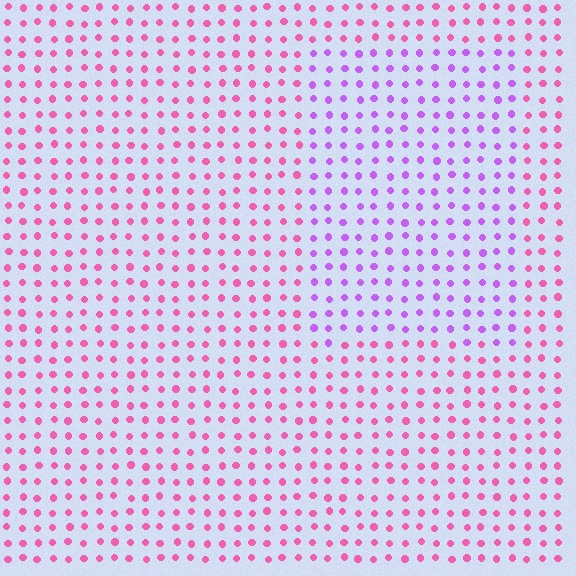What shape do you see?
I see a rectangle.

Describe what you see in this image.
The image is filled with small pink elements in a uniform arrangement. A rectangle-shaped region is visible where the elements are tinted to a slightly different hue, forming a subtle color boundary.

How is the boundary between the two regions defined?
The boundary is defined purely by a slight shift in hue (about 44 degrees). Spacing, size, and orientation are identical on both sides.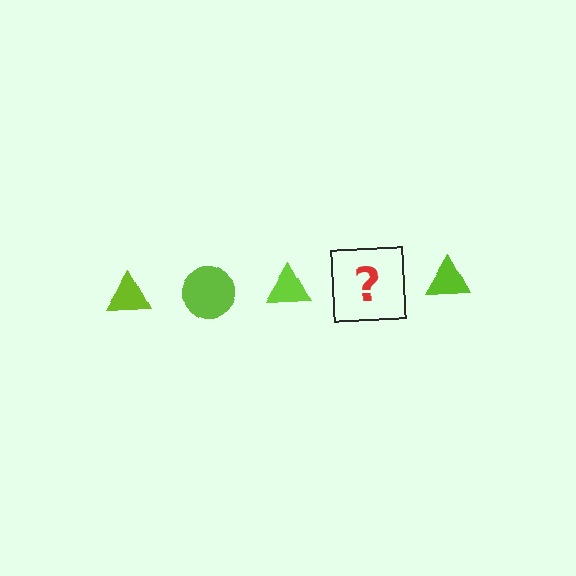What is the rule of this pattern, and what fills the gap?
The rule is that the pattern cycles through triangle, circle shapes in lime. The gap should be filled with a lime circle.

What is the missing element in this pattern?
The missing element is a lime circle.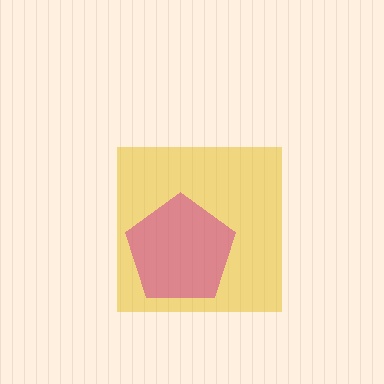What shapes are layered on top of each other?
The layered shapes are: a yellow square, a magenta pentagon.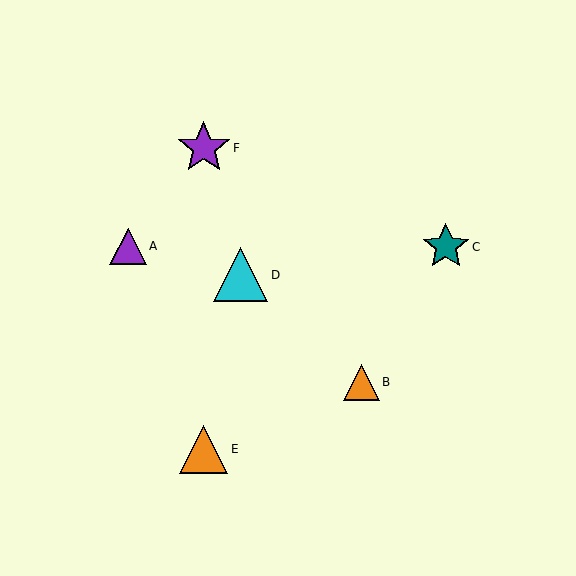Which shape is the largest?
The cyan triangle (labeled D) is the largest.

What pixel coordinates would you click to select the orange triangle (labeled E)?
Click at (204, 450) to select the orange triangle E.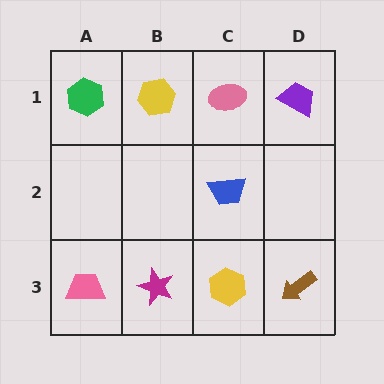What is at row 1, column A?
A green hexagon.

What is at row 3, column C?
A yellow hexagon.